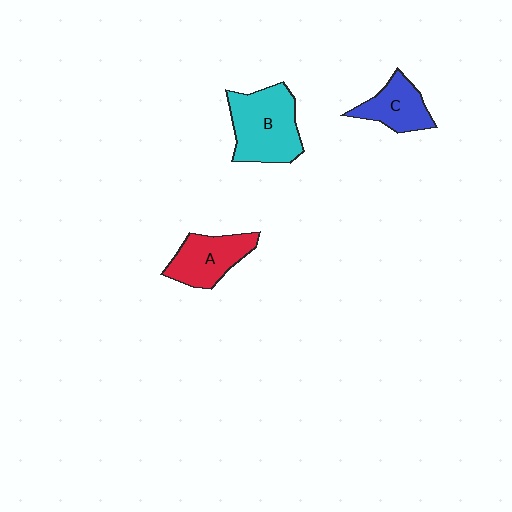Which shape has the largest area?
Shape B (cyan).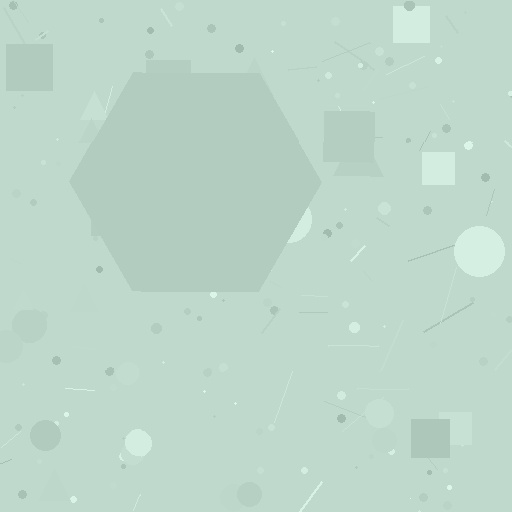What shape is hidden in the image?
A hexagon is hidden in the image.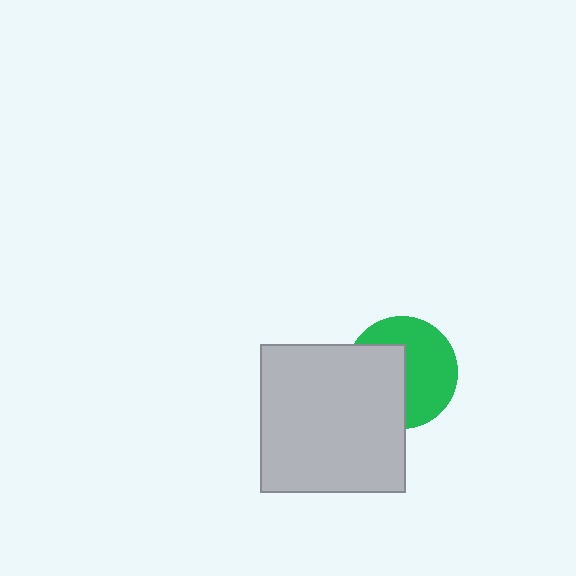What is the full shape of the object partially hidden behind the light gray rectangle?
The partially hidden object is a green circle.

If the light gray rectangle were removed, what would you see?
You would see the complete green circle.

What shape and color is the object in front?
The object in front is a light gray rectangle.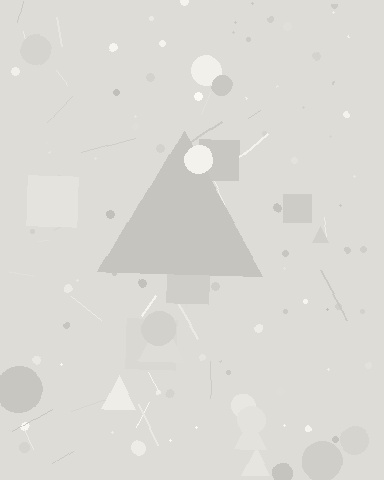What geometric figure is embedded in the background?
A triangle is embedded in the background.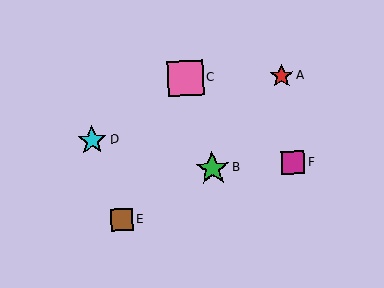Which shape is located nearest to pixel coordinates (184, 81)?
The pink square (labeled C) at (186, 78) is nearest to that location.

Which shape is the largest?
The pink square (labeled C) is the largest.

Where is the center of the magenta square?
The center of the magenta square is at (293, 163).